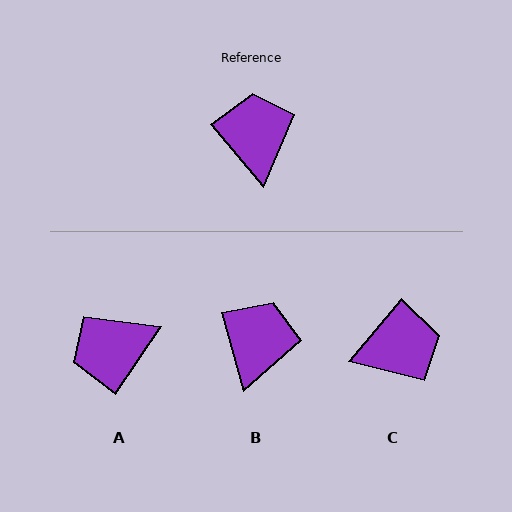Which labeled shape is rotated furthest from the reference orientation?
A, about 105 degrees away.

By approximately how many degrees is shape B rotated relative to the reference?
Approximately 26 degrees clockwise.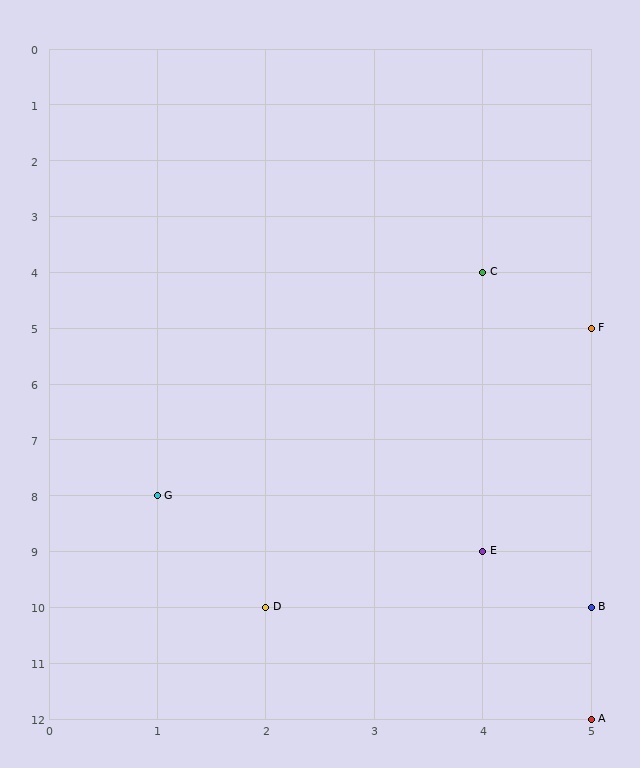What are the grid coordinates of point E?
Point E is at grid coordinates (4, 9).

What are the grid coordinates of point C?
Point C is at grid coordinates (4, 4).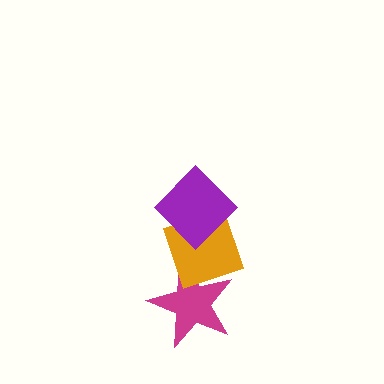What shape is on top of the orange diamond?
The purple diamond is on top of the orange diamond.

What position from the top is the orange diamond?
The orange diamond is 2nd from the top.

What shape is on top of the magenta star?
The orange diamond is on top of the magenta star.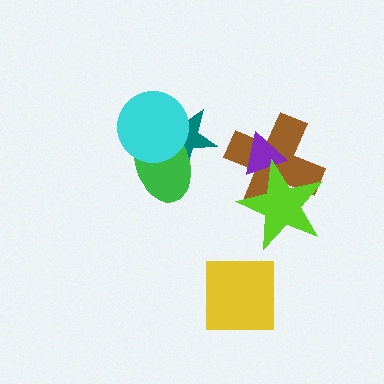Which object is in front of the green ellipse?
The cyan circle is in front of the green ellipse.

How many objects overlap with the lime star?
2 objects overlap with the lime star.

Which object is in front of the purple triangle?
The lime star is in front of the purple triangle.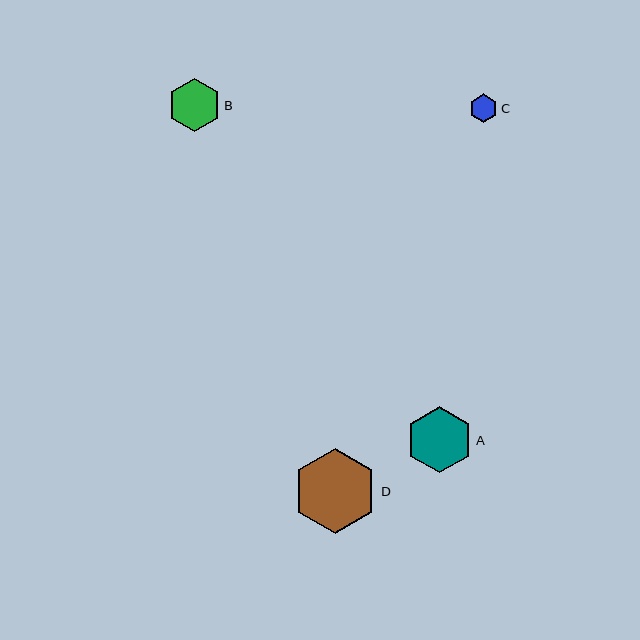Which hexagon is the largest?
Hexagon D is the largest with a size of approximately 85 pixels.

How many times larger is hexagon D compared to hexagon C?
Hexagon D is approximately 3.0 times the size of hexagon C.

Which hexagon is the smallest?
Hexagon C is the smallest with a size of approximately 28 pixels.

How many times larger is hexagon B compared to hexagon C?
Hexagon B is approximately 1.9 times the size of hexagon C.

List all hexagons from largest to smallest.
From largest to smallest: D, A, B, C.